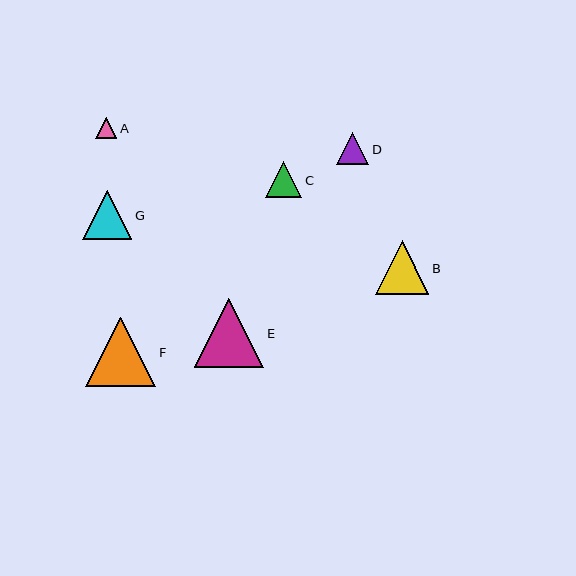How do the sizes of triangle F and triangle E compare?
Triangle F and triangle E are approximately the same size.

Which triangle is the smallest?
Triangle A is the smallest with a size of approximately 22 pixels.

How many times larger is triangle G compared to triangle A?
Triangle G is approximately 2.3 times the size of triangle A.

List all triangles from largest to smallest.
From largest to smallest: F, E, B, G, C, D, A.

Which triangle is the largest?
Triangle F is the largest with a size of approximately 70 pixels.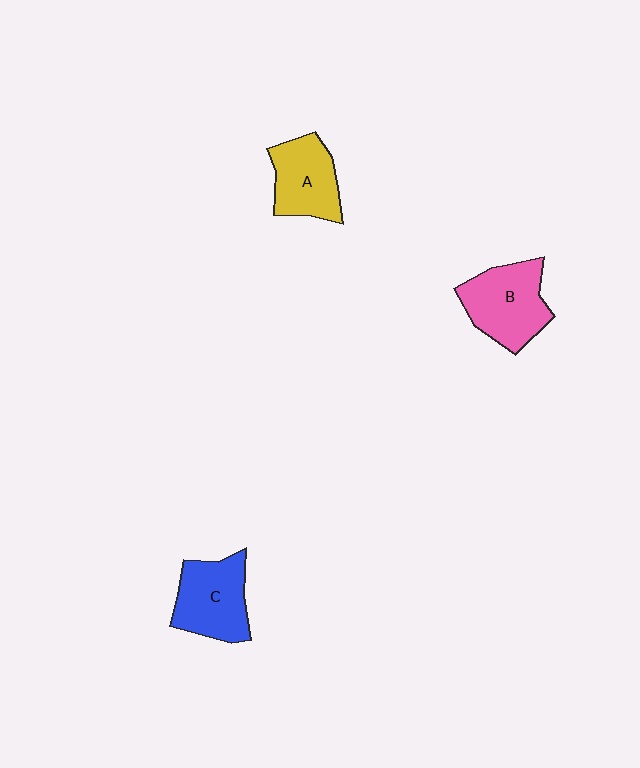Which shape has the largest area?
Shape B (pink).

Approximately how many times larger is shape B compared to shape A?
Approximately 1.2 times.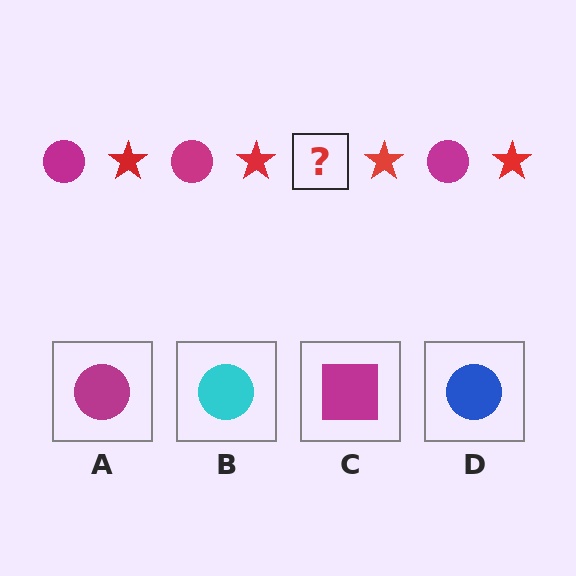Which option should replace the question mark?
Option A.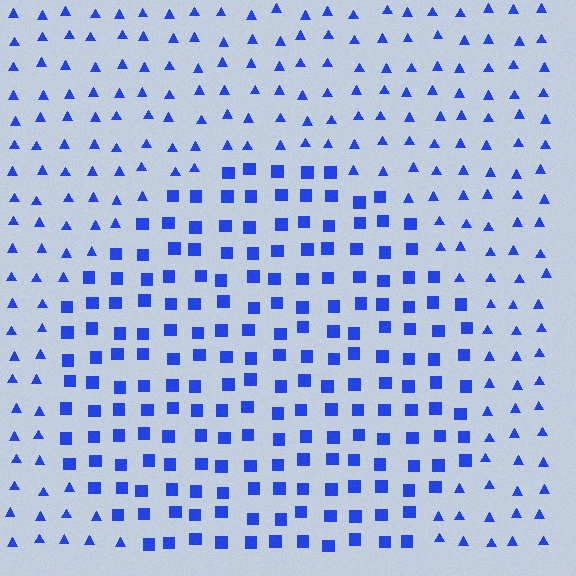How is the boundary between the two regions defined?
The boundary is defined by a change in element shape: squares inside vs. triangles outside. All elements share the same color and spacing.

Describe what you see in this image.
The image is filled with small blue elements arranged in a uniform grid. A circle-shaped region contains squares, while the surrounding area contains triangles. The boundary is defined purely by the change in element shape.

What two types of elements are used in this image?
The image uses squares inside the circle region and triangles outside it.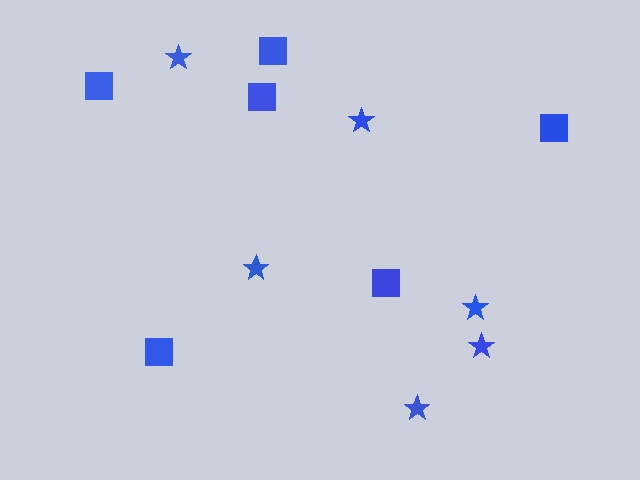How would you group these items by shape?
There are 2 groups: one group of squares (6) and one group of stars (6).